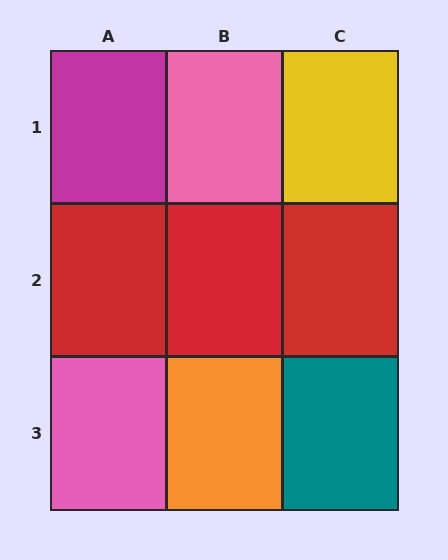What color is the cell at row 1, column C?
Yellow.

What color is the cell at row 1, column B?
Pink.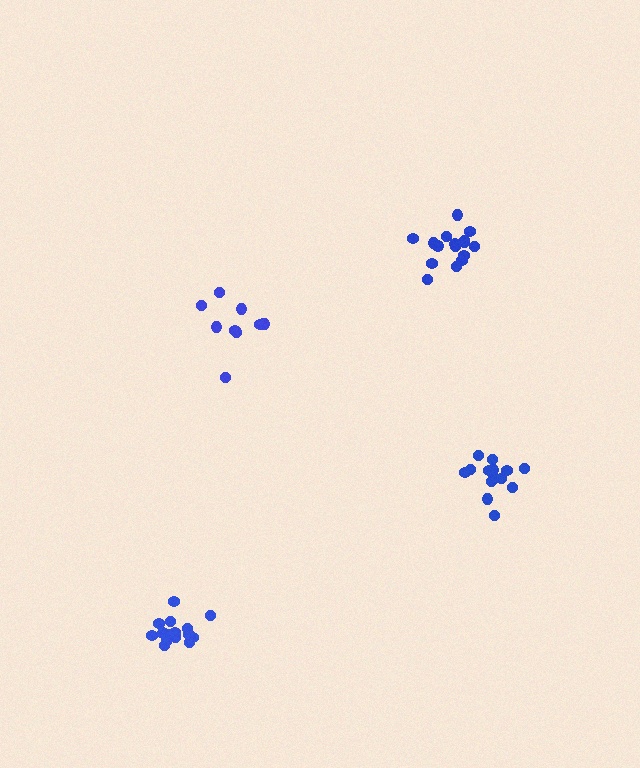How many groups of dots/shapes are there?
There are 4 groups.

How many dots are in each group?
Group 1: 16 dots, Group 2: 14 dots, Group 3: 10 dots, Group 4: 15 dots (55 total).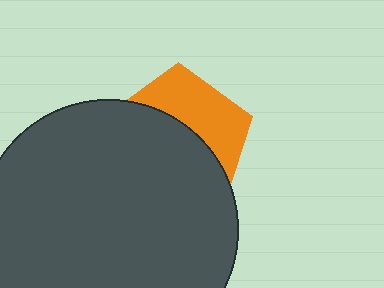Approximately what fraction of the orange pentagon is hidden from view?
Roughly 61% of the orange pentagon is hidden behind the dark gray circle.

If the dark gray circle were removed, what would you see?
You would see the complete orange pentagon.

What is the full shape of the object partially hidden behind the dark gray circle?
The partially hidden object is an orange pentagon.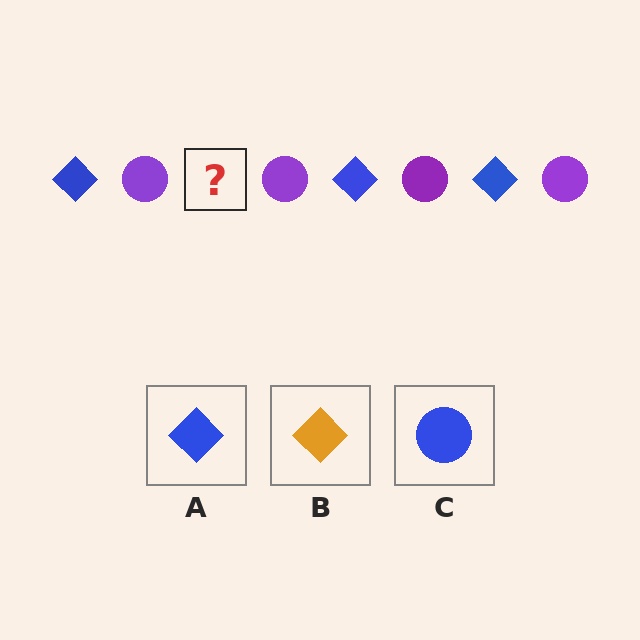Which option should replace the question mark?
Option A.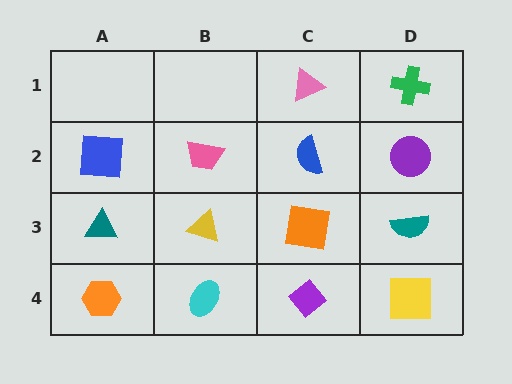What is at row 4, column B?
A cyan ellipse.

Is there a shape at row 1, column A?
No, that cell is empty.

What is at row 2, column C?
A blue semicircle.